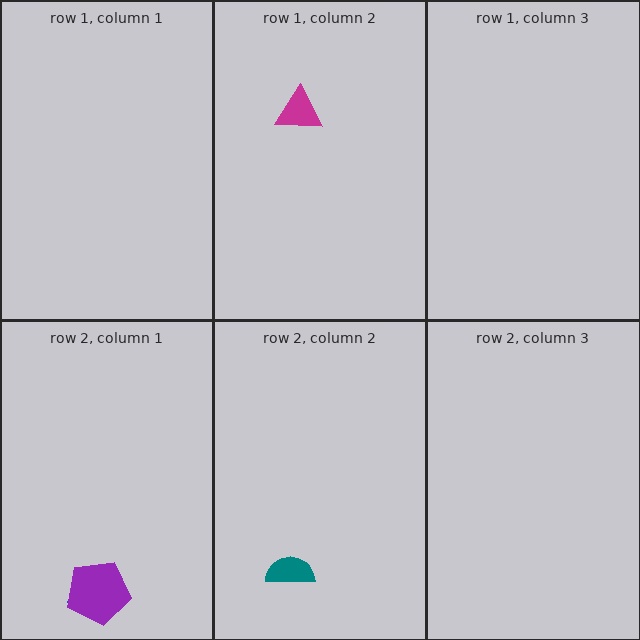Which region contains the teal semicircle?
The row 2, column 2 region.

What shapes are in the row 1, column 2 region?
The magenta triangle.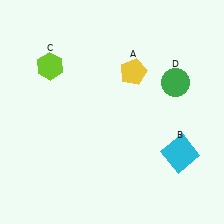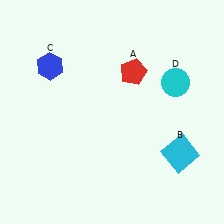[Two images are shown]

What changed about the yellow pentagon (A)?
In Image 1, A is yellow. In Image 2, it changed to red.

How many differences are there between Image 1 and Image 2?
There are 3 differences between the two images.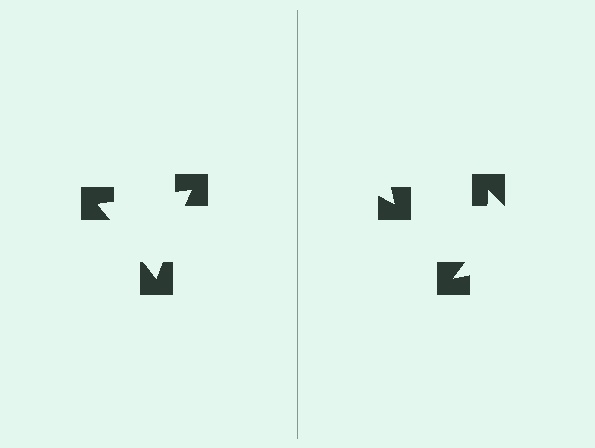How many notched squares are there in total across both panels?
6 — 3 on each side.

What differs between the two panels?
The notched squares are positioned identically on both sides; only the wedge orientations differ. On the left they align to a triangle; on the right they are misaligned.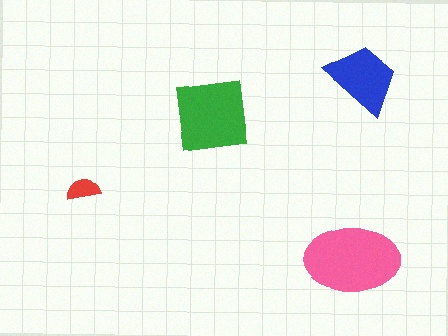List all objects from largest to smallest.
The pink ellipse, the green square, the blue trapezoid, the red semicircle.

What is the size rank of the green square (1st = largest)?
2nd.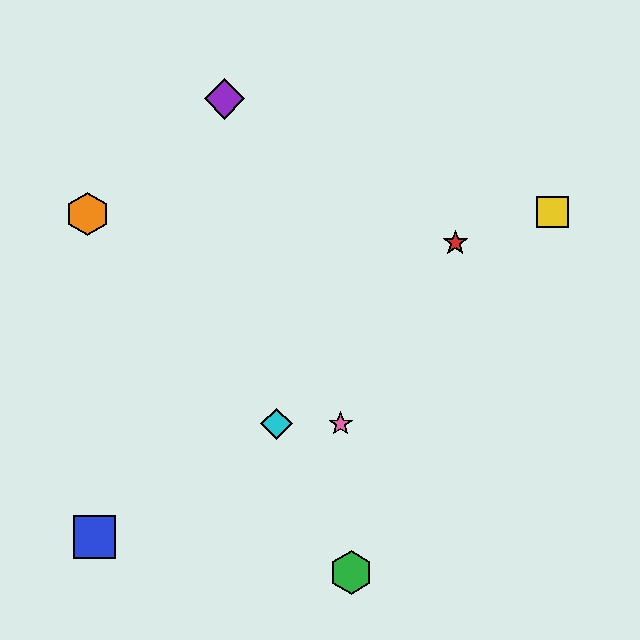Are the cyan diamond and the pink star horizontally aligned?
Yes, both are at y≈424.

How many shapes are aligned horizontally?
2 shapes (the cyan diamond, the pink star) are aligned horizontally.